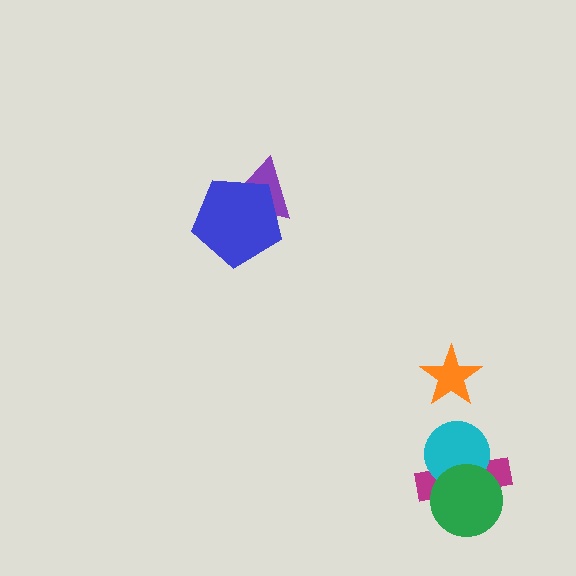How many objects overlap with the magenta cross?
2 objects overlap with the magenta cross.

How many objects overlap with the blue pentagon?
1 object overlaps with the blue pentagon.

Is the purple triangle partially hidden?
Yes, it is partially covered by another shape.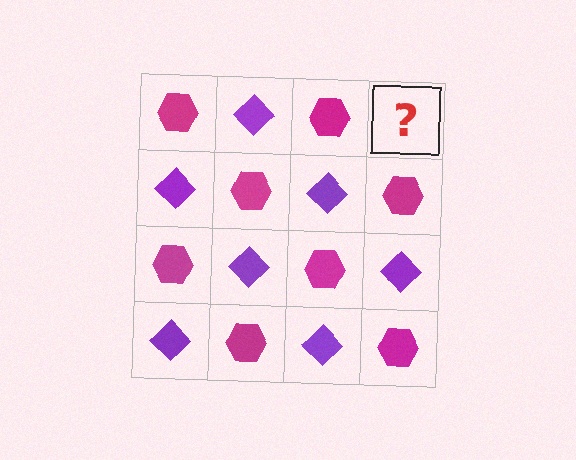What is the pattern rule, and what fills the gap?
The rule is that it alternates magenta hexagon and purple diamond in a checkerboard pattern. The gap should be filled with a purple diamond.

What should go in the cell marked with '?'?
The missing cell should contain a purple diamond.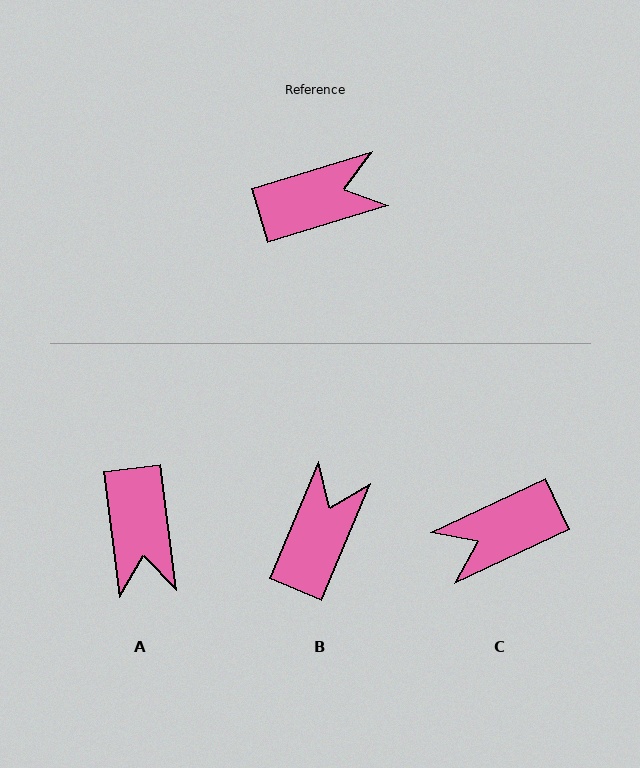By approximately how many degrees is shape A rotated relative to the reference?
Approximately 100 degrees clockwise.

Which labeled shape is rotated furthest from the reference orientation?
C, about 172 degrees away.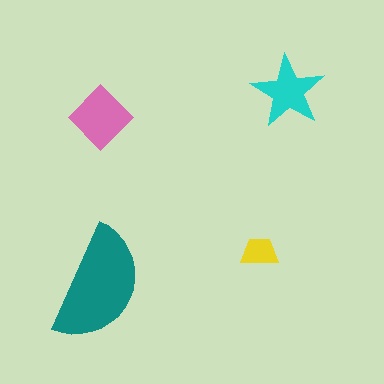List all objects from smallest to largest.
The yellow trapezoid, the cyan star, the pink diamond, the teal semicircle.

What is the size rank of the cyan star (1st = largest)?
3rd.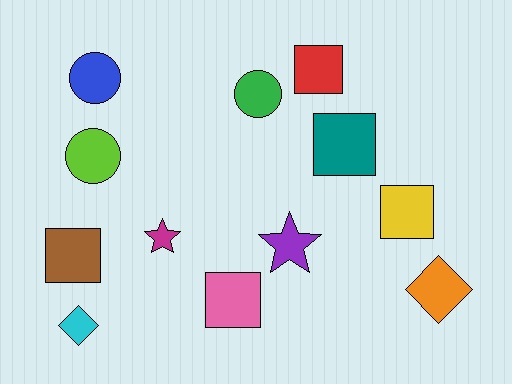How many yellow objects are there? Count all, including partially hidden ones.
There is 1 yellow object.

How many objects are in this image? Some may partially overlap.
There are 12 objects.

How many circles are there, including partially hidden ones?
There are 3 circles.